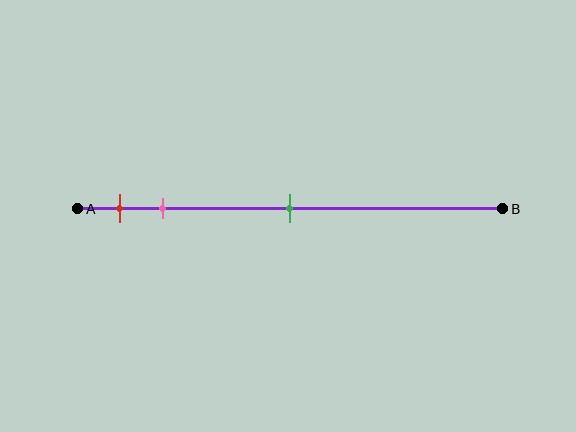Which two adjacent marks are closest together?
The red and pink marks are the closest adjacent pair.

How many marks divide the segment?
There are 3 marks dividing the segment.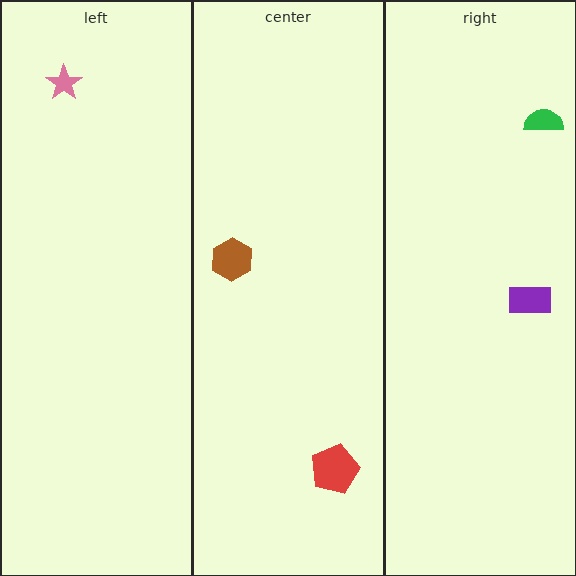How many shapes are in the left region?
1.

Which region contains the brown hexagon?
The center region.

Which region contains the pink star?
The left region.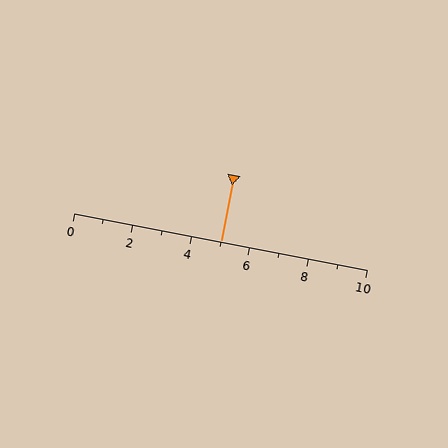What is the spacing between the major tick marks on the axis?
The major ticks are spaced 2 apart.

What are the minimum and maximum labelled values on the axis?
The axis runs from 0 to 10.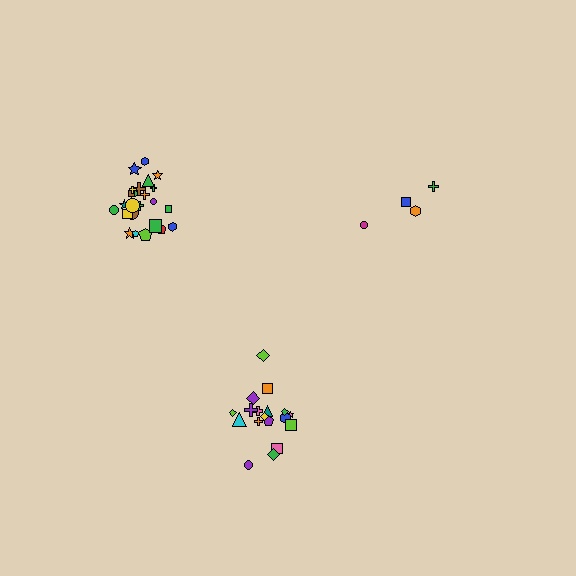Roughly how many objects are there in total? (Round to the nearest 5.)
Roughly 45 objects in total.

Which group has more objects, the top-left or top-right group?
The top-left group.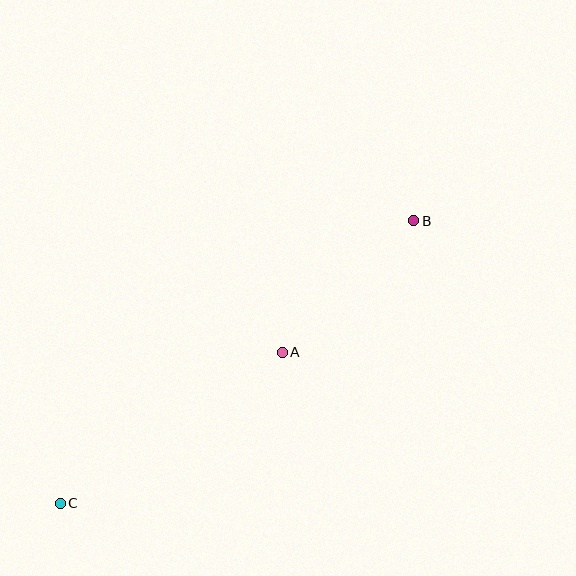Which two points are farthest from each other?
Points B and C are farthest from each other.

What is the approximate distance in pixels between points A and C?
The distance between A and C is approximately 269 pixels.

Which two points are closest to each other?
Points A and B are closest to each other.